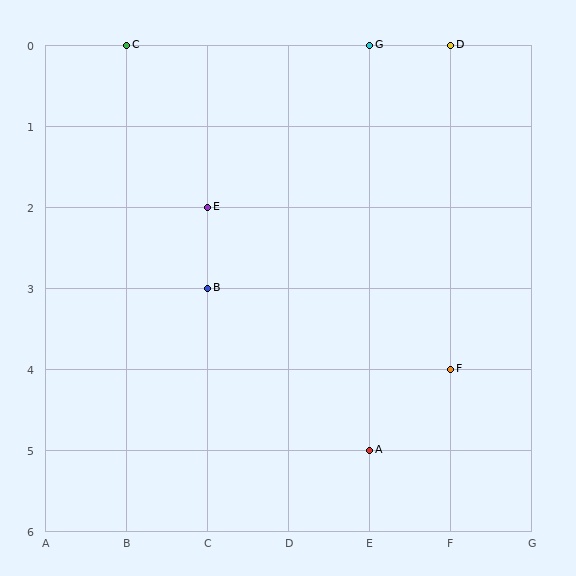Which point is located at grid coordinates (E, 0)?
Point G is at (E, 0).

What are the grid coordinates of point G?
Point G is at grid coordinates (E, 0).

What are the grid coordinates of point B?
Point B is at grid coordinates (C, 3).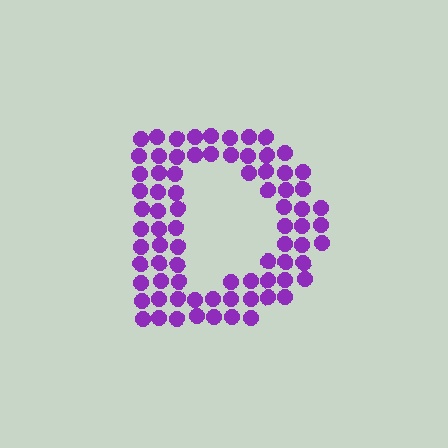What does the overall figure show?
The overall figure shows the letter D.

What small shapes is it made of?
It is made of small circles.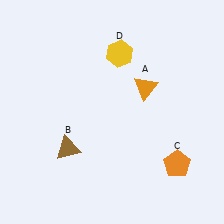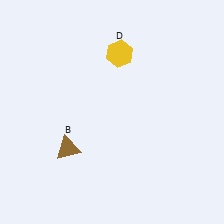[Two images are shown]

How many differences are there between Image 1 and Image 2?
There are 2 differences between the two images.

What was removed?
The orange triangle (A), the orange pentagon (C) were removed in Image 2.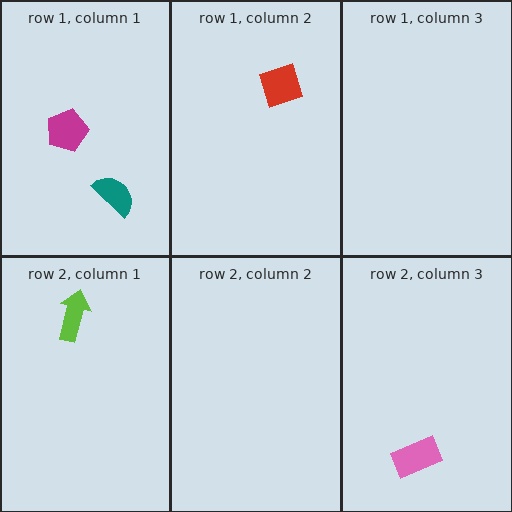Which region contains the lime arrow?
The row 2, column 1 region.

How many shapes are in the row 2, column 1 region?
1.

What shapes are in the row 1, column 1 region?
The teal semicircle, the magenta pentagon.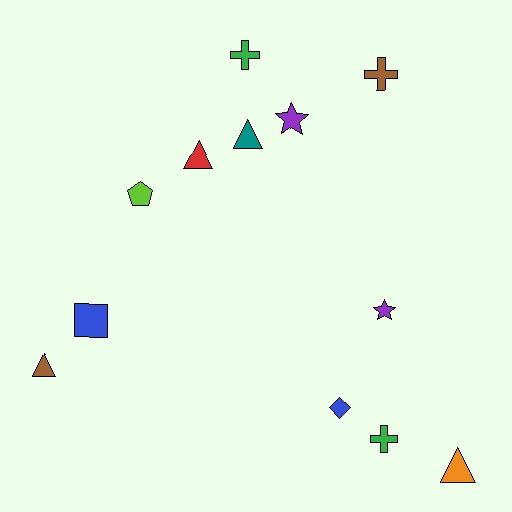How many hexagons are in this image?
There are no hexagons.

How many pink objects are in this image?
There are no pink objects.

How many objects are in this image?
There are 12 objects.